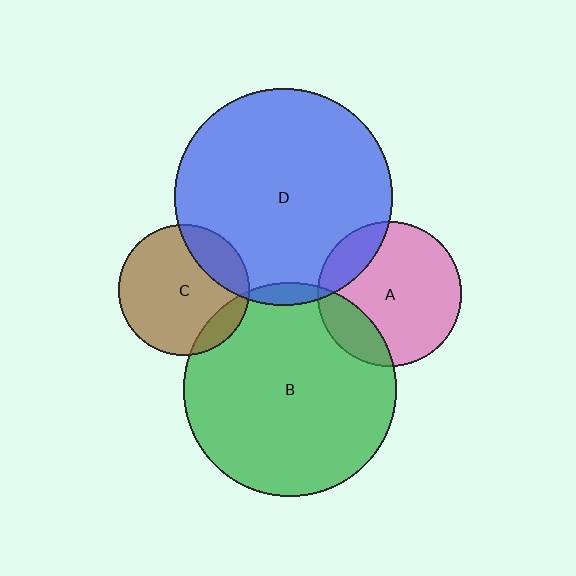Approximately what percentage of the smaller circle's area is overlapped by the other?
Approximately 5%.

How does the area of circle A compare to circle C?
Approximately 1.2 times.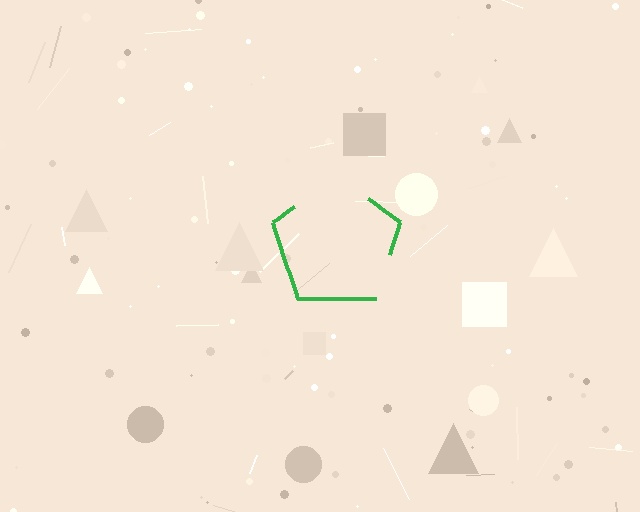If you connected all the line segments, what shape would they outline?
They would outline a pentagon.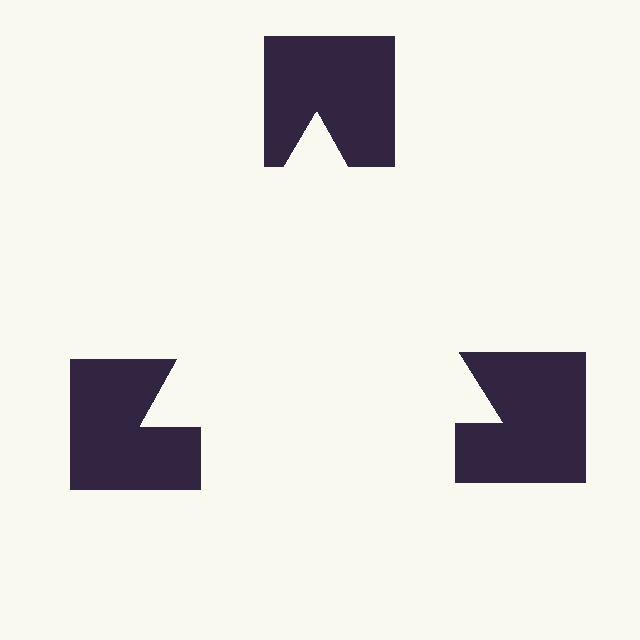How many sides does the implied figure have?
3 sides.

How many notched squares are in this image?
There are 3 — one at each vertex of the illusory triangle.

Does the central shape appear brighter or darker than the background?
It typically appears slightly brighter than the background, even though no actual brightness change is drawn.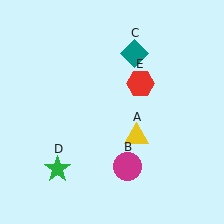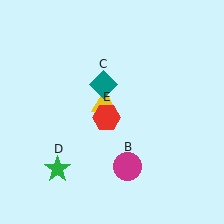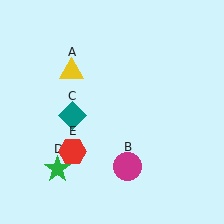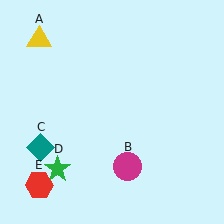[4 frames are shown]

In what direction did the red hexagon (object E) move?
The red hexagon (object E) moved down and to the left.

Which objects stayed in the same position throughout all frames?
Magenta circle (object B) and green star (object D) remained stationary.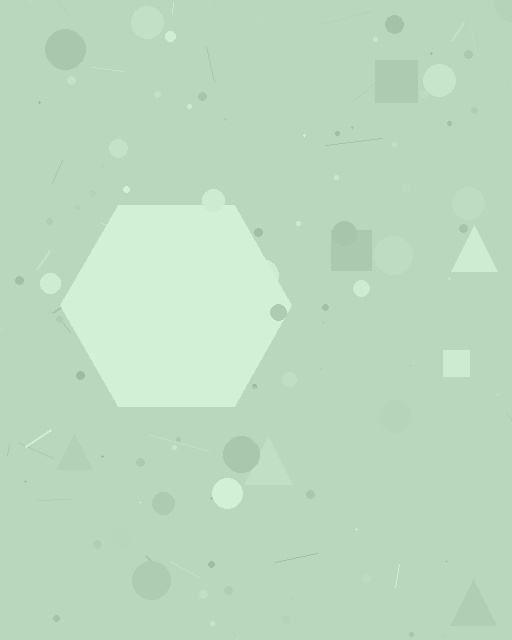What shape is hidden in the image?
A hexagon is hidden in the image.